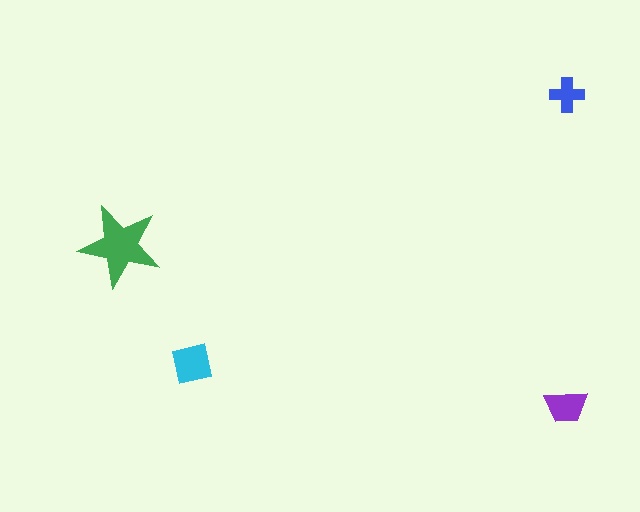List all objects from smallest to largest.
The blue cross, the purple trapezoid, the cyan square, the green star.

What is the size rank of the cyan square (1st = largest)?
2nd.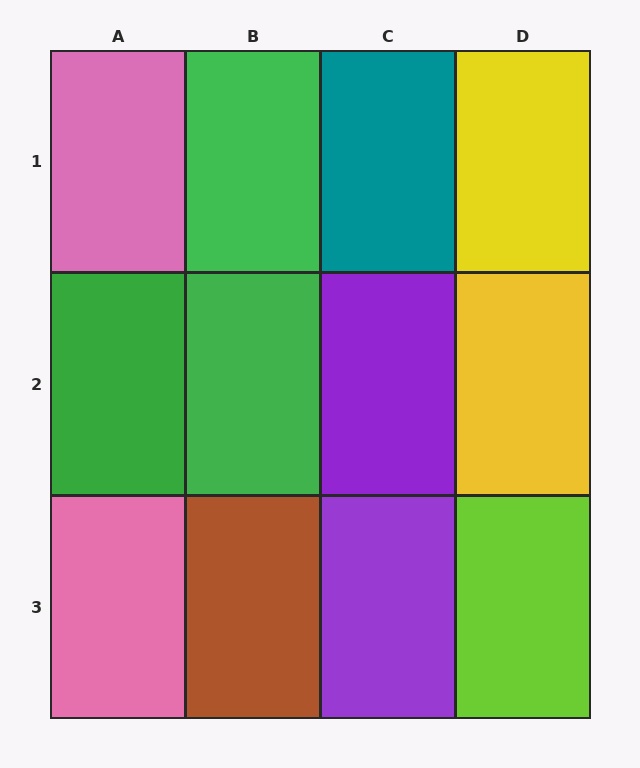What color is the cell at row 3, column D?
Lime.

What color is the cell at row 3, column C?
Purple.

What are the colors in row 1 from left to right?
Pink, green, teal, yellow.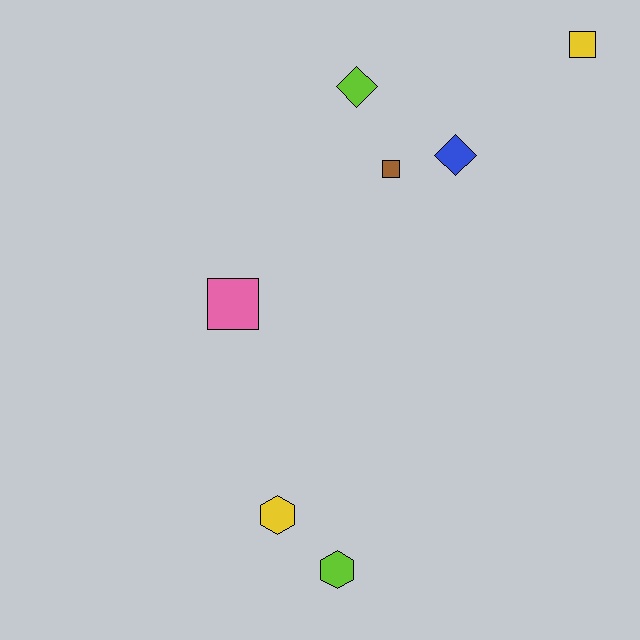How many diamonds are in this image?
There are 2 diamonds.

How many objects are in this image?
There are 7 objects.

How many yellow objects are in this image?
There are 2 yellow objects.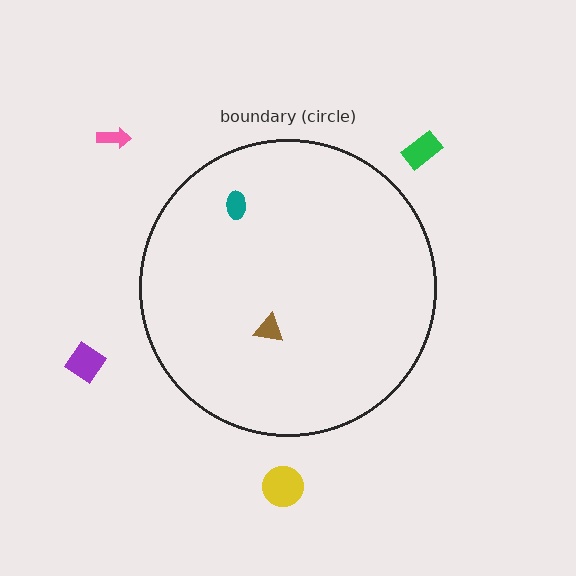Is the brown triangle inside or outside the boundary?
Inside.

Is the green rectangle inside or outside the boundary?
Outside.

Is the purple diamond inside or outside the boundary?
Outside.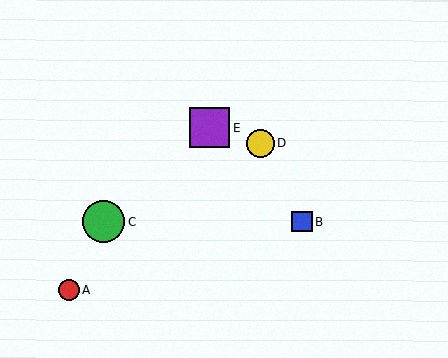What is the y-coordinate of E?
Object E is at y≈128.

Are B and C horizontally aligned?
Yes, both are at y≈222.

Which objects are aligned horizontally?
Objects B, C are aligned horizontally.